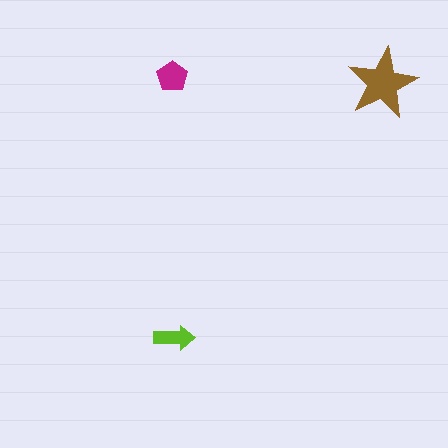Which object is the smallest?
The lime arrow.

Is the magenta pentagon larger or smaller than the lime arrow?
Larger.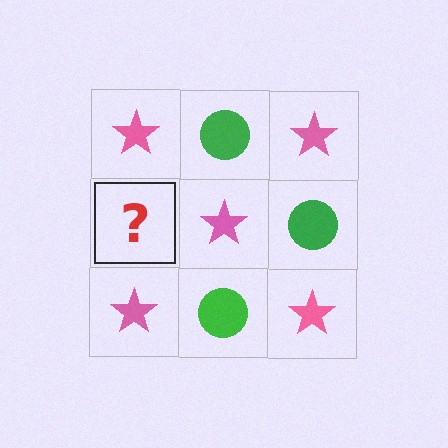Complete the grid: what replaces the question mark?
The question mark should be replaced with a green circle.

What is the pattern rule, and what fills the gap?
The rule is that it alternates pink star and green circle in a checkerboard pattern. The gap should be filled with a green circle.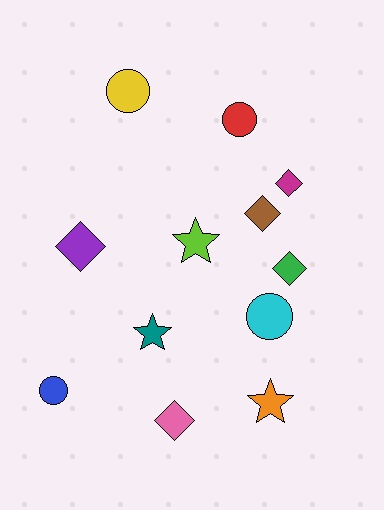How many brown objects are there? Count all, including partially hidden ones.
There is 1 brown object.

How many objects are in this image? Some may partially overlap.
There are 12 objects.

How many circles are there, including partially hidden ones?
There are 4 circles.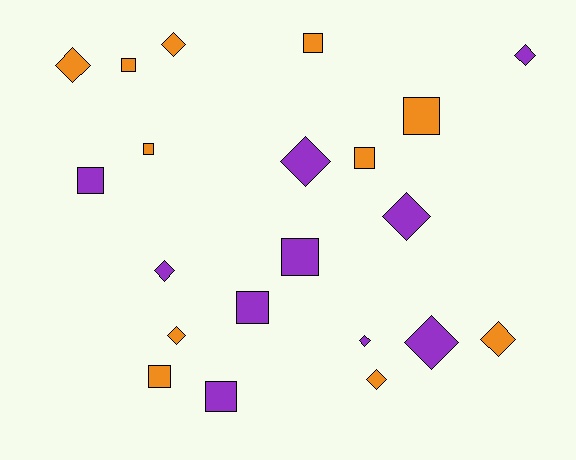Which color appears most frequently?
Orange, with 11 objects.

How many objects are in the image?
There are 21 objects.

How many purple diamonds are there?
There are 6 purple diamonds.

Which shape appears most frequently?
Diamond, with 11 objects.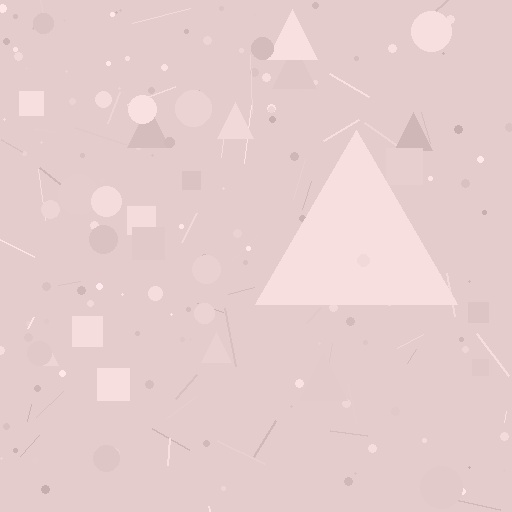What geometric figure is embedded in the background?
A triangle is embedded in the background.